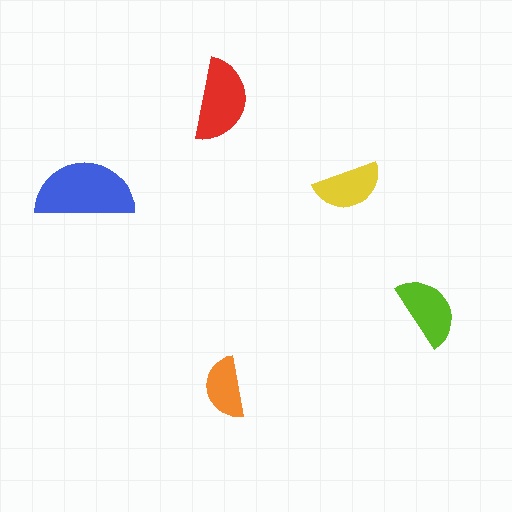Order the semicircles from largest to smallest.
the blue one, the red one, the lime one, the yellow one, the orange one.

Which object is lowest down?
The orange semicircle is bottommost.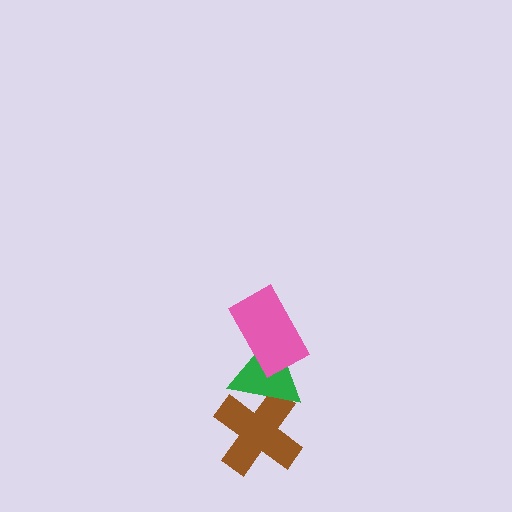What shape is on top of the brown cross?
The green triangle is on top of the brown cross.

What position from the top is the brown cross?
The brown cross is 3rd from the top.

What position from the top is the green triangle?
The green triangle is 2nd from the top.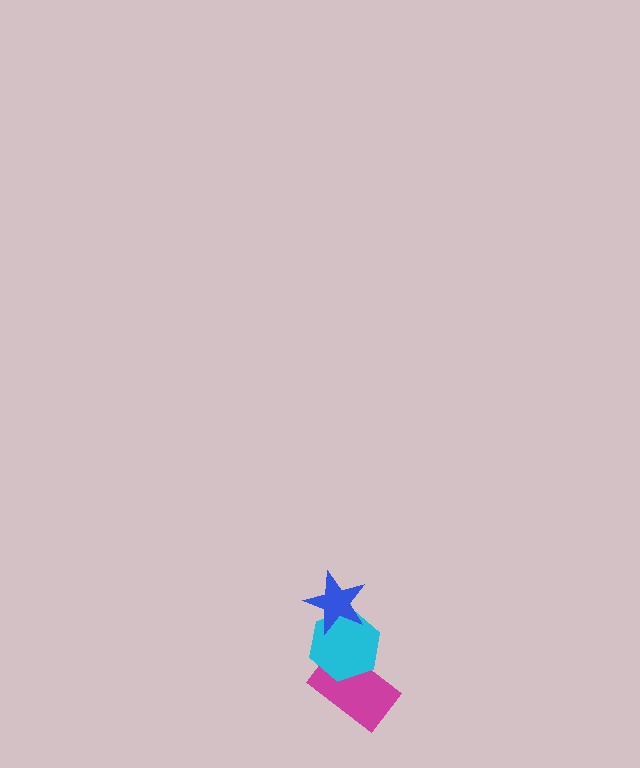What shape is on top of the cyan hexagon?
The blue star is on top of the cyan hexagon.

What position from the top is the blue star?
The blue star is 1st from the top.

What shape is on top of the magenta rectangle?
The cyan hexagon is on top of the magenta rectangle.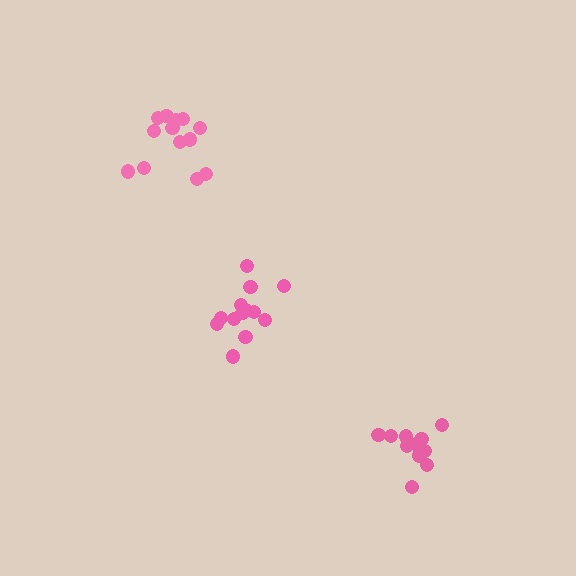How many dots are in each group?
Group 1: 13 dots, Group 2: 12 dots, Group 3: 14 dots (39 total).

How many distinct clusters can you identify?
There are 3 distinct clusters.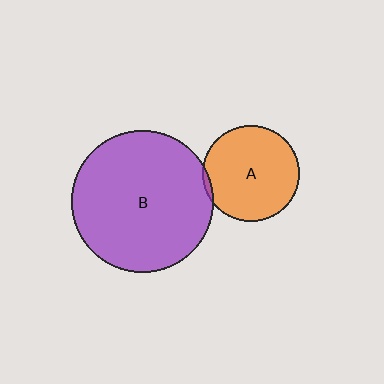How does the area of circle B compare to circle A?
Approximately 2.2 times.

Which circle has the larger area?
Circle B (purple).